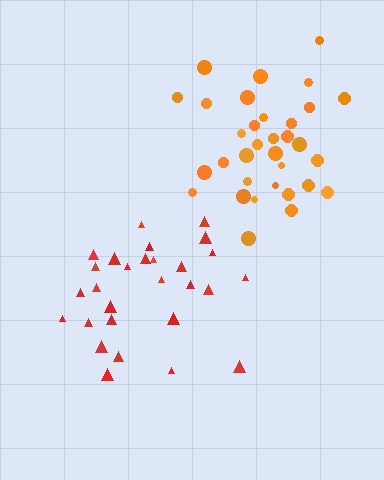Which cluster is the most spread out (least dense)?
Red.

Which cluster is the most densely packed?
Orange.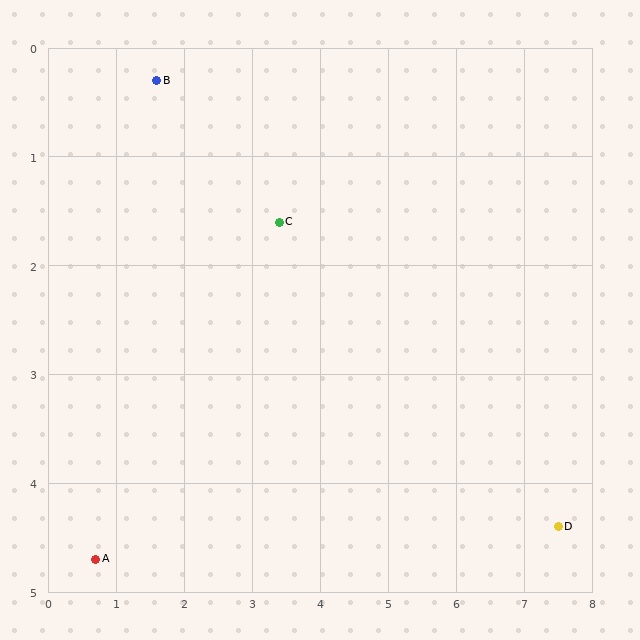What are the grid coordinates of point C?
Point C is at approximately (3.4, 1.6).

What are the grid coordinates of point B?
Point B is at approximately (1.6, 0.3).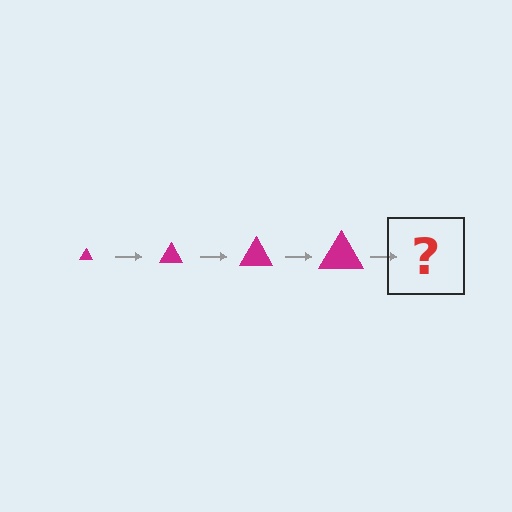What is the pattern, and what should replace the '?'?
The pattern is that the triangle gets progressively larger each step. The '?' should be a magenta triangle, larger than the previous one.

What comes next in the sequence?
The next element should be a magenta triangle, larger than the previous one.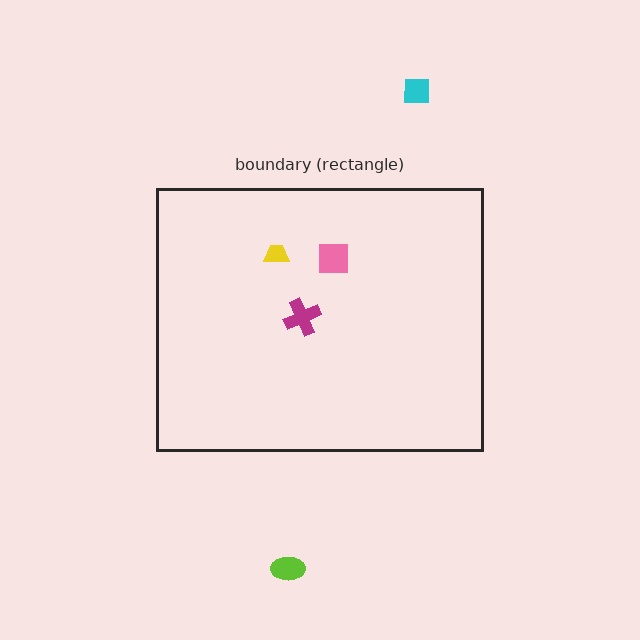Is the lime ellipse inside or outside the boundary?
Outside.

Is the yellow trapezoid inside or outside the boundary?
Inside.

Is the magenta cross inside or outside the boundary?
Inside.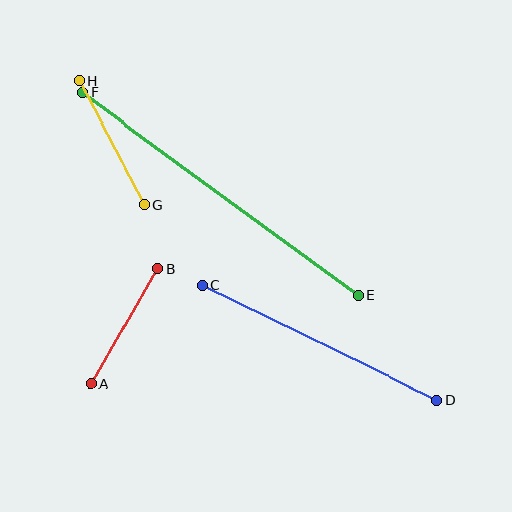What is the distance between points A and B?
The distance is approximately 134 pixels.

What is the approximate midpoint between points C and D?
The midpoint is at approximately (319, 342) pixels.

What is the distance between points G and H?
The distance is approximately 140 pixels.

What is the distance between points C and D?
The distance is approximately 262 pixels.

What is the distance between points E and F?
The distance is approximately 342 pixels.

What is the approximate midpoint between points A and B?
The midpoint is at approximately (124, 326) pixels.